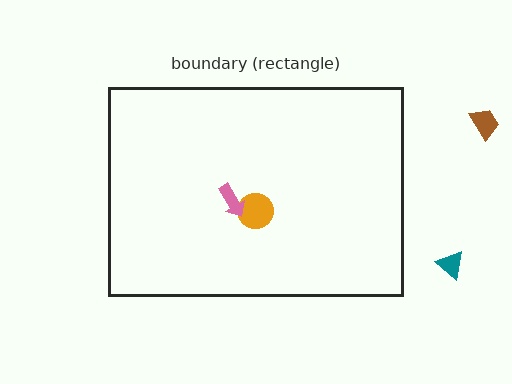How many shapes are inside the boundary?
2 inside, 2 outside.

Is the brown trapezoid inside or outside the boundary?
Outside.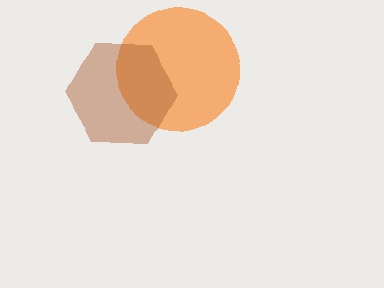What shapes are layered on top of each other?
The layered shapes are: an orange circle, a brown hexagon.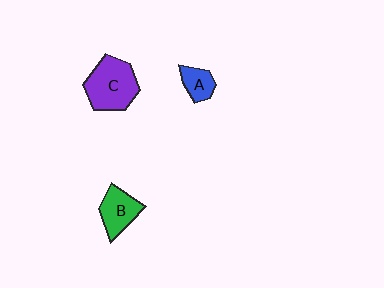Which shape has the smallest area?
Shape A (blue).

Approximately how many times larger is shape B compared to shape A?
Approximately 1.5 times.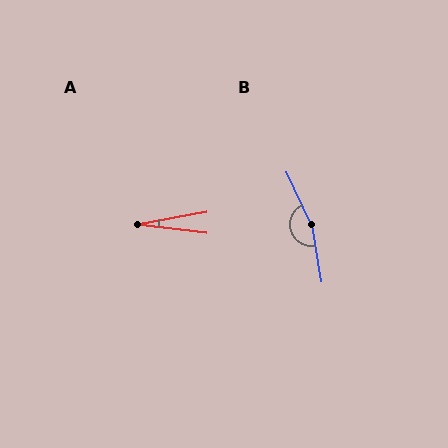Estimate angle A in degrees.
Approximately 18 degrees.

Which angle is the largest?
B, at approximately 164 degrees.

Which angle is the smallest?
A, at approximately 18 degrees.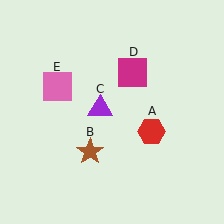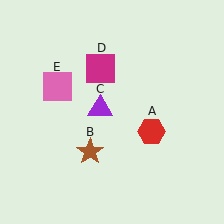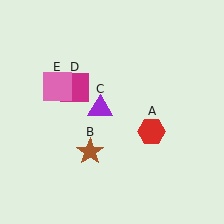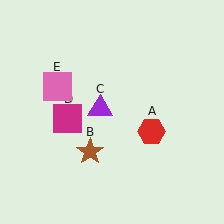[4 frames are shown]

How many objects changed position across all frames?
1 object changed position: magenta square (object D).